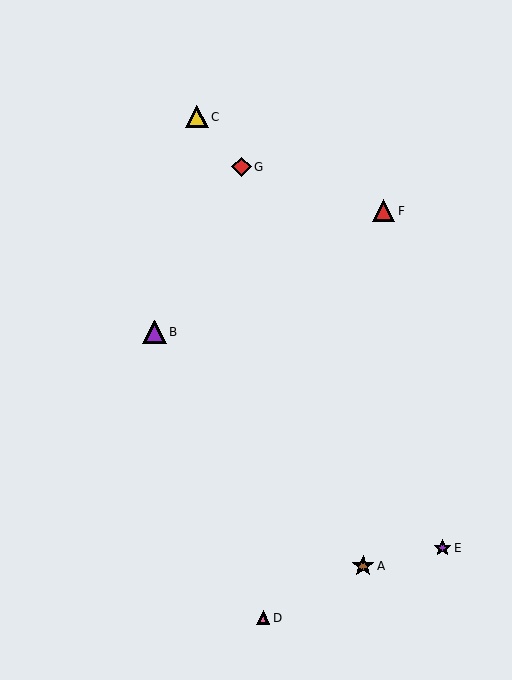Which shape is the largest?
The purple triangle (labeled B) is the largest.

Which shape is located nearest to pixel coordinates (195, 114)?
The yellow triangle (labeled C) at (197, 117) is nearest to that location.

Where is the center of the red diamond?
The center of the red diamond is at (242, 167).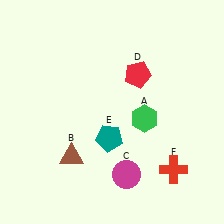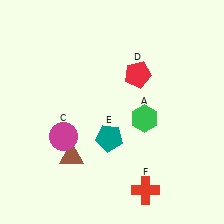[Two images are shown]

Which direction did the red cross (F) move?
The red cross (F) moved left.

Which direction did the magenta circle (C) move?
The magenta circle (C) moved left.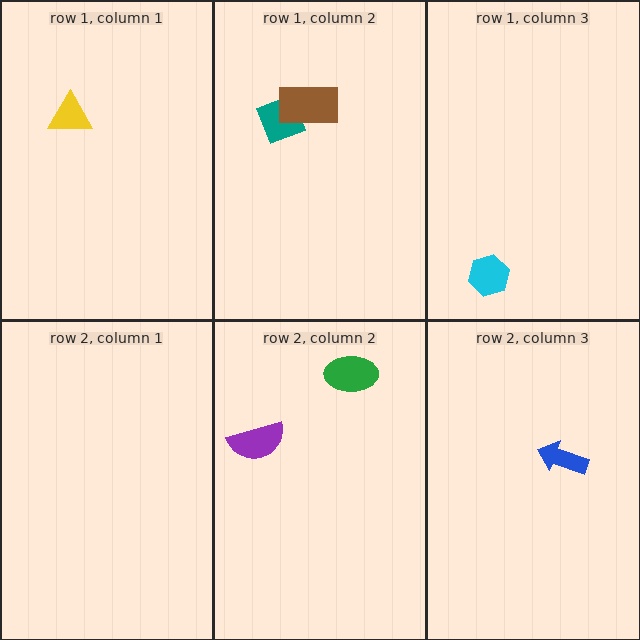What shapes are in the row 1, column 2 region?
The teal diamond, the brown rectangle.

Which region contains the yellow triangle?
The row 1, column 1 region.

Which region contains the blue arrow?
The row 2, column 3 region.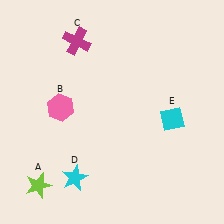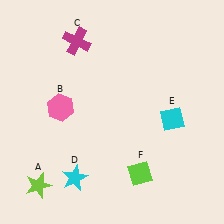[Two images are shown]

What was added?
A lime diamond (F) was added in Image 2.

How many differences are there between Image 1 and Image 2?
There is 1 difference between the two images.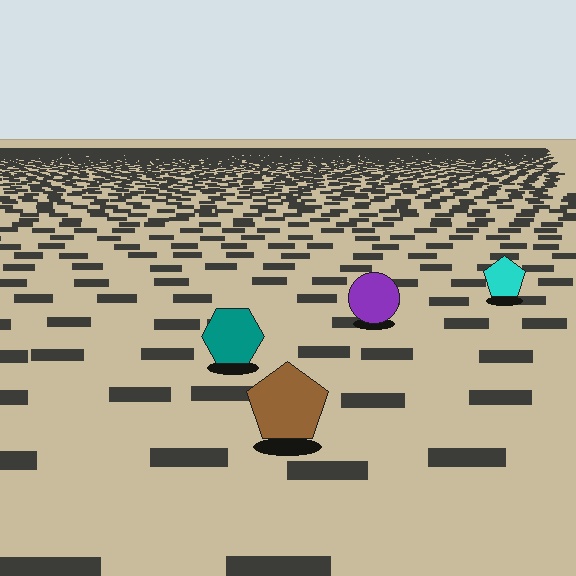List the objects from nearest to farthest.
From nearest to farthest: the brown pentagon, the teal hexagon, the purple circle, the cyan pentagon.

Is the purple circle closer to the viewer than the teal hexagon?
No. The teal hexagon is closer — you can tell from the texture gradient: the ground texture is coarser near it.